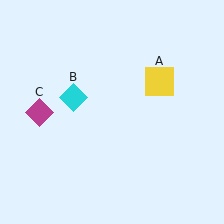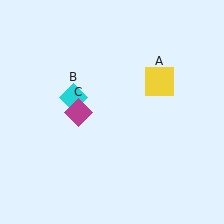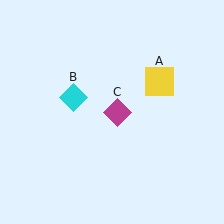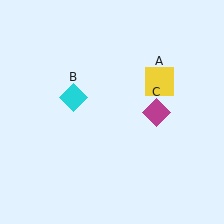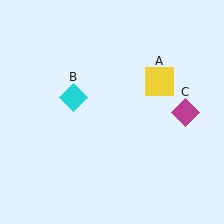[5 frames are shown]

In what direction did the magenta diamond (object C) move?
The magenta diamond (object C) moved right.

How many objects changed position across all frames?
1 object changed position: magenta diamond (object C).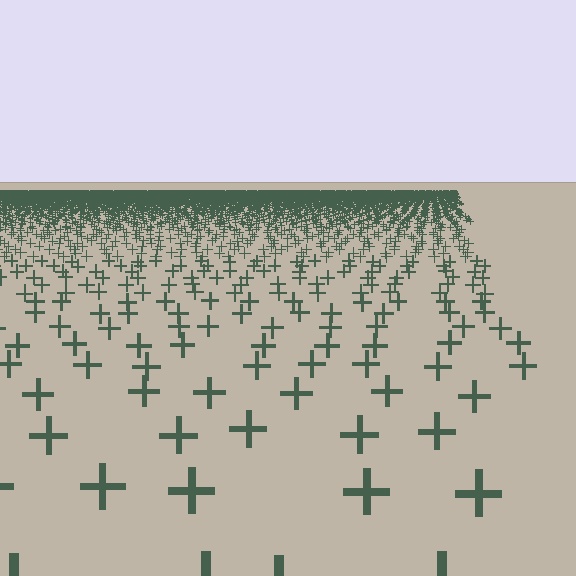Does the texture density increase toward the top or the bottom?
Density increases toward the top.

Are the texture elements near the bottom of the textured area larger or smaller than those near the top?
Larger. Near the bottom, elements are closer to the viewer and appear at a bigger on-screen size.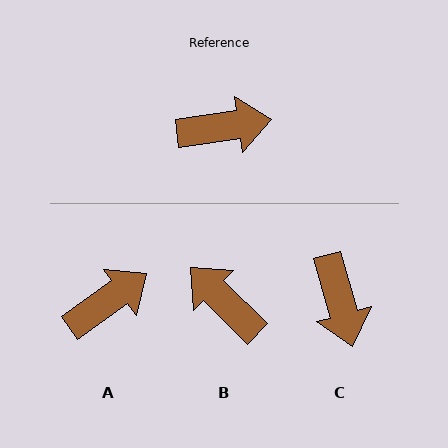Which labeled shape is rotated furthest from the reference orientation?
B, about 127 degrees away.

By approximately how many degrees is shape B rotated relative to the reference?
Approximately 127 degrees counter-clockwise.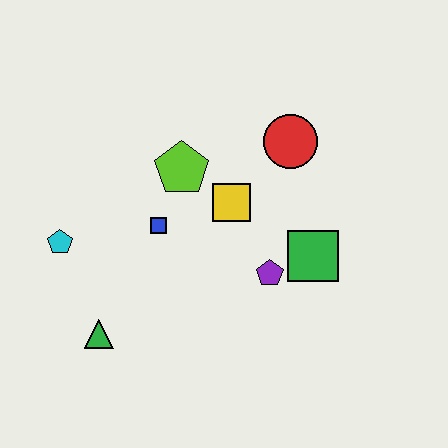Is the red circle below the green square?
No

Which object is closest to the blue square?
The lime pentagon is closest to the blue square.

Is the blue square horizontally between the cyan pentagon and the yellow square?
Yes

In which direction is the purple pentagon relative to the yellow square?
The purple pentagon is below the yellow square.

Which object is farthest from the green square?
The cyan pentagon is farthest from the green square.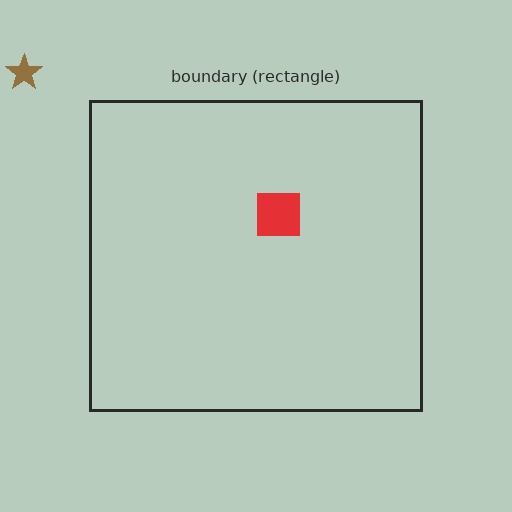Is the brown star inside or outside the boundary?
Outside.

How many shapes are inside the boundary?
1 inside, 1 outside.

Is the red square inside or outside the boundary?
Inside.